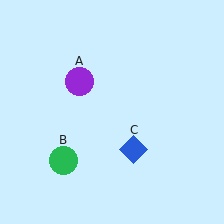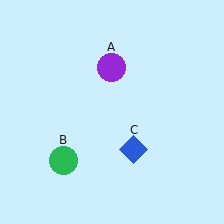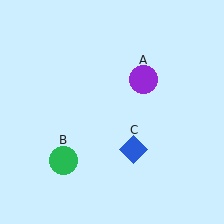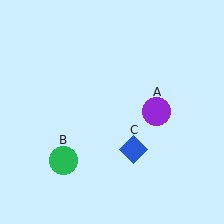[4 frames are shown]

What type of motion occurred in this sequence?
The purple circle (object A) rotated clockwise around the center of the scene.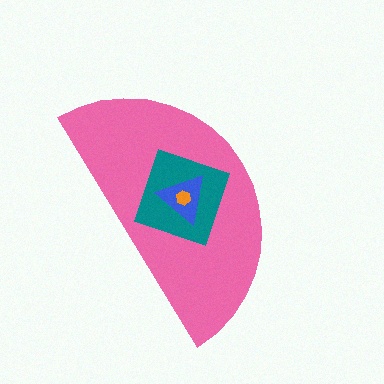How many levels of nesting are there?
4.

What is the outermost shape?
The pink semicircle.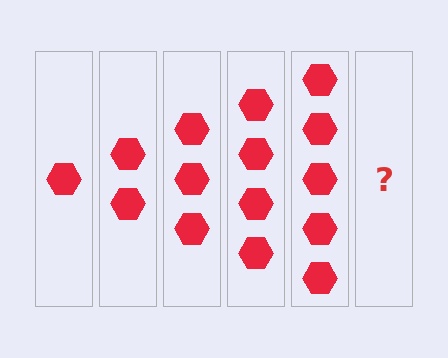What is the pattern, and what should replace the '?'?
The pattern is that each step adds one more hexagon. The '?' should be 6 hexagons.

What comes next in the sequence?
The next element should be 6 hexagons.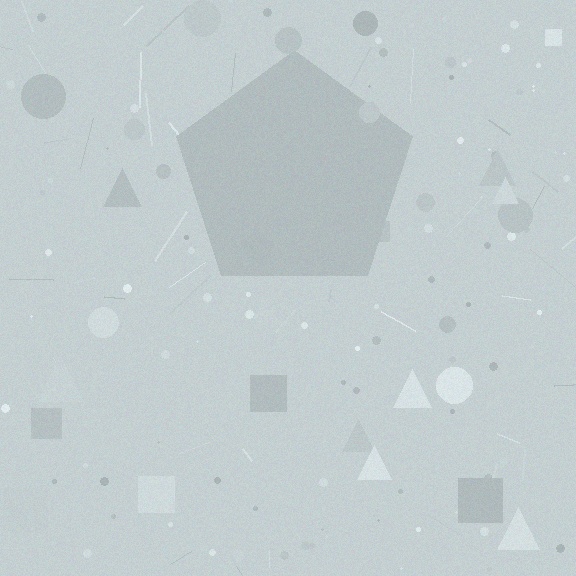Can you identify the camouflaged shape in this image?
The camouflaged shape is a pentagon.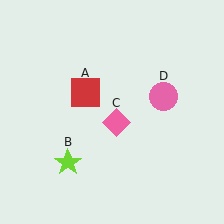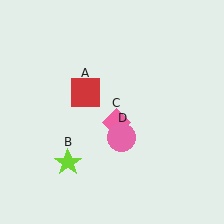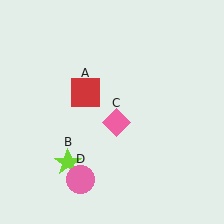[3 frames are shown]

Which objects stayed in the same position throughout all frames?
Red square (object A) and lime star (object B) and pink diamond (object C) remained stationary.